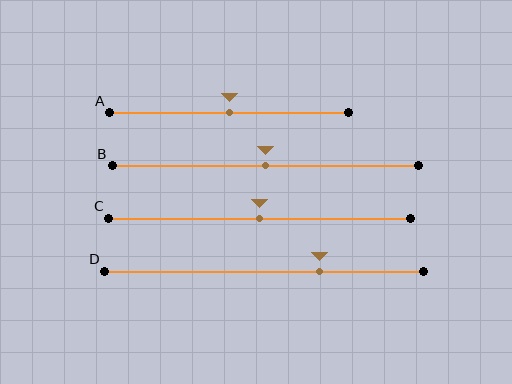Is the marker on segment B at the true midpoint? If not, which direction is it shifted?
Yes, the marker on segment B is at the true midpoint.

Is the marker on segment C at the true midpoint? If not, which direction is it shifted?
Yes, the marker on segment C is at the true midpoint.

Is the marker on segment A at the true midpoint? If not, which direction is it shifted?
Yes, the marker on segment A is at the true midpoint.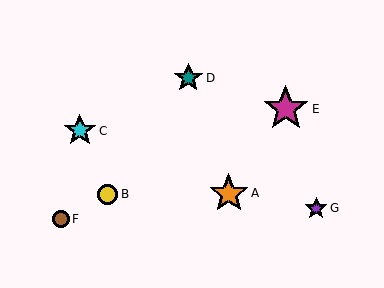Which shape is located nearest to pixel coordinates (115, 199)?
The yellow circle (labeled B) at (108, 194) is nearest to that location.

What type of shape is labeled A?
Shape A is an orange star.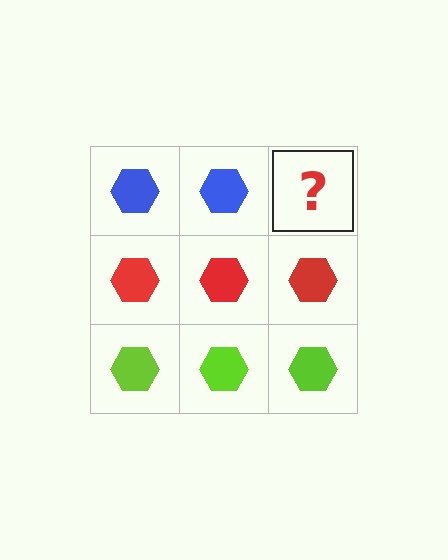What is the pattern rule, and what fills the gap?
The rule is that each row has a consistent color. The gap should be filled with a blue hexagon.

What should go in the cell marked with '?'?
The missing cell should contain a blue hexagon.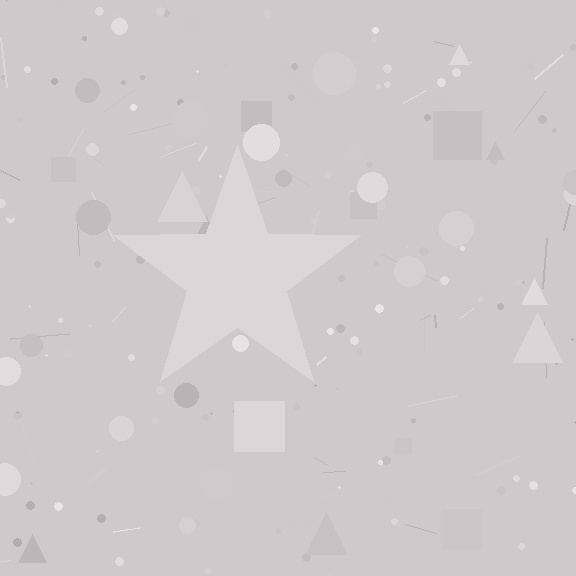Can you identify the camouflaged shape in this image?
The camouflaged shape is a star.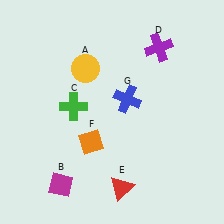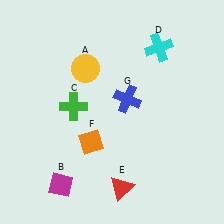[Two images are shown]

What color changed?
The cross (D) changed from purple in Image 1 to cyan in Image 2.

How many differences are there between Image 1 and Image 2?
There is 1 difference between the two images.